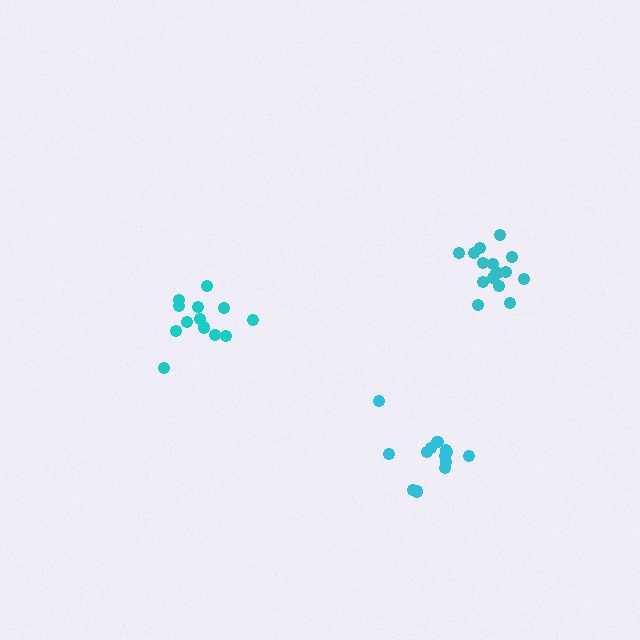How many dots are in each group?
Group 1: 14 dots, Group 2: 13 dots, Group 3: 16 dots (43 total).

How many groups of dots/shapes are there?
There are 3 groups.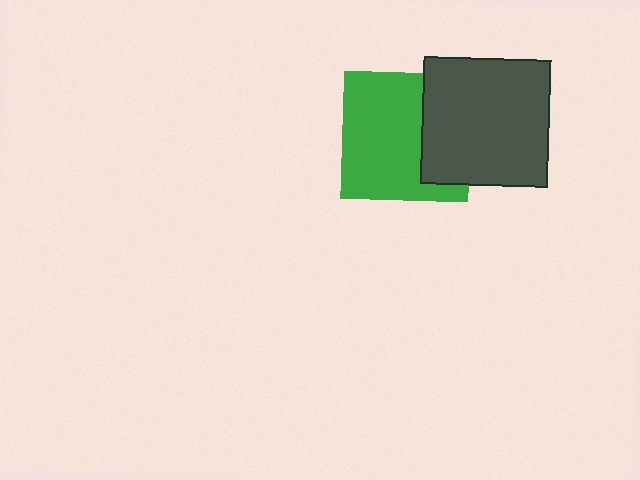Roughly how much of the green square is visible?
Most of it is visible (roughly 66%).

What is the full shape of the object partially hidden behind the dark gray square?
The partially hidden object is a green square.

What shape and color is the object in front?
The object in front is a dark gray square.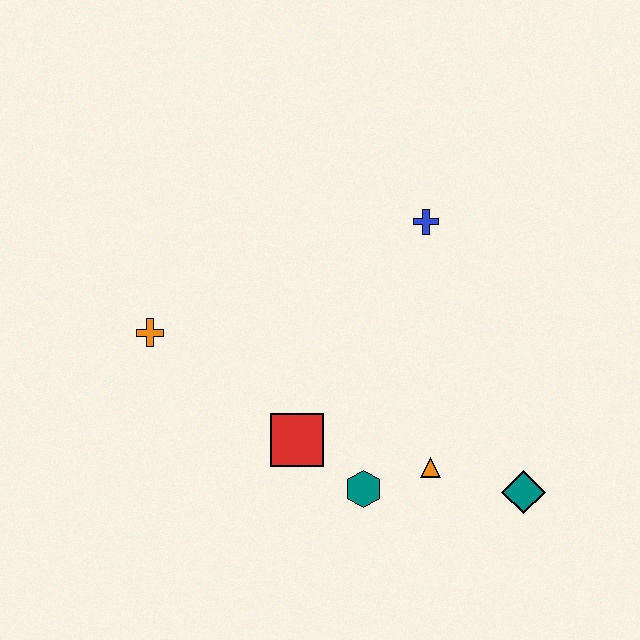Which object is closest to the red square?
The teal hexagon is closest to the red square.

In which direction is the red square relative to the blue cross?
The red square is below the blue cross.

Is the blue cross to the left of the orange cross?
No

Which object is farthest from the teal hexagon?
The blue cross is farthest from the teal hexagon.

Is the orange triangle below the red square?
Yes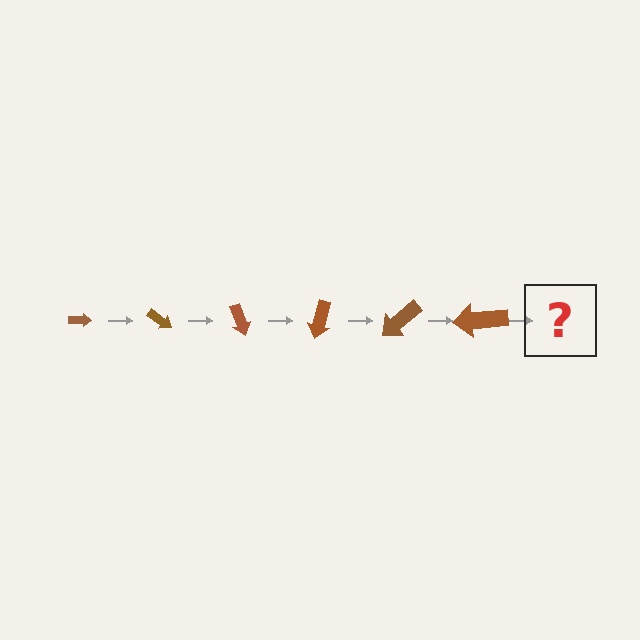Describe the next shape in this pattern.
It should be an arrow, larger than the previous one and rotated 210 degrees from the start.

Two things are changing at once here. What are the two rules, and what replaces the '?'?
The two rules are that the arrow grows larger each step and it rotates 35 degrees each step. The '?' should be an arrow, larger than the previous one and rotated 210 degrees from the start.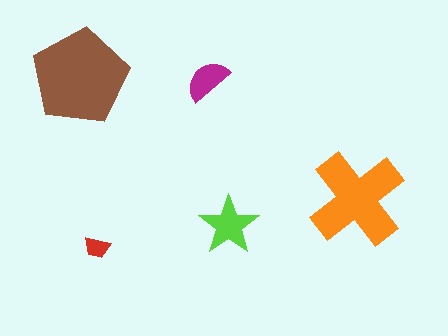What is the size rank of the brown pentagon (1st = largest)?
1st.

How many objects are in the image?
There are 5 objects in the image.